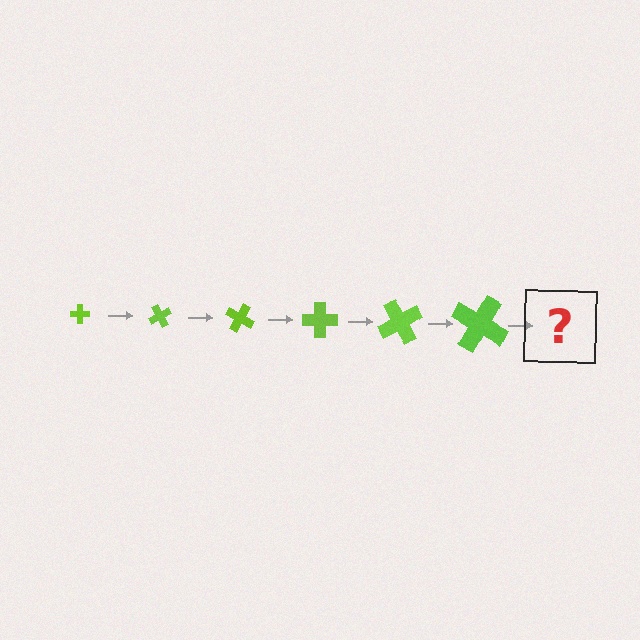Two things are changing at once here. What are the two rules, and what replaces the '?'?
The two rules are that the cross grows larger each step and it rotates 60 degrees each step. The '?' should be a cross, larger than the previous one and rotated 360 degrees from the start.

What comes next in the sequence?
The next element should be a cross, larger than the previous one and rotated 360 degrees from the start.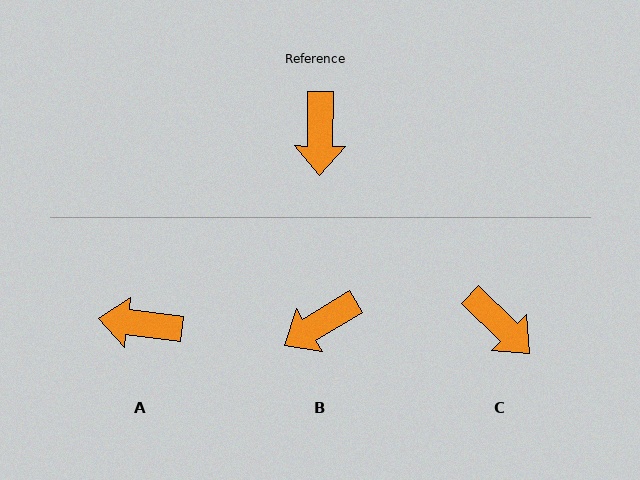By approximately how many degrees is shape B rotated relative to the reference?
Approximately 58 degrees clockwise.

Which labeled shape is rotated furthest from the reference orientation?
A, about 96 degrees away.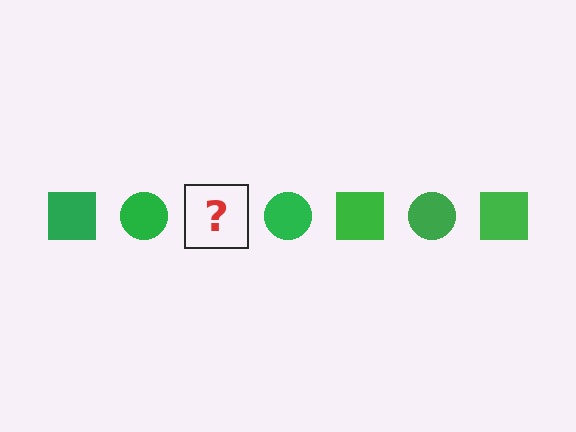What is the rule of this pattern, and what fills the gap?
The rule is that the pattern cycles through square, circle shapes in green. The gap should be filled with a green square.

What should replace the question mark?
The question mark should be replaced with a green square.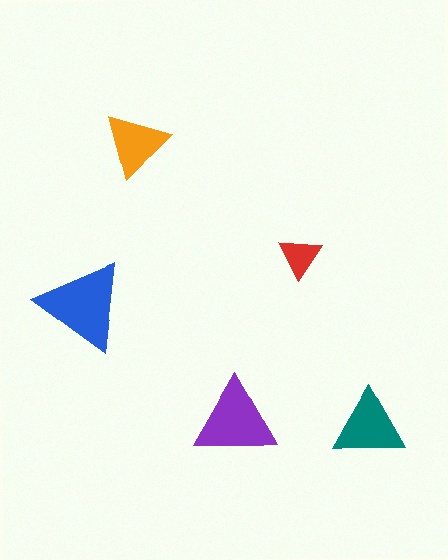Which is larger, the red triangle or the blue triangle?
The blue one.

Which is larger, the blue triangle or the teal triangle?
The blue one.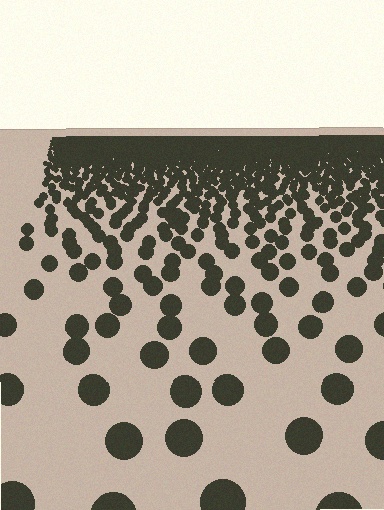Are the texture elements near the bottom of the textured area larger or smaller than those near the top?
Larger. Near the bottom, elements are closer to the viewer and appear at a bigger on-screen size.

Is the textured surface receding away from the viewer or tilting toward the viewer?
The surface is receding away from the viewer. Texture elements get smaller and denser toward the top.